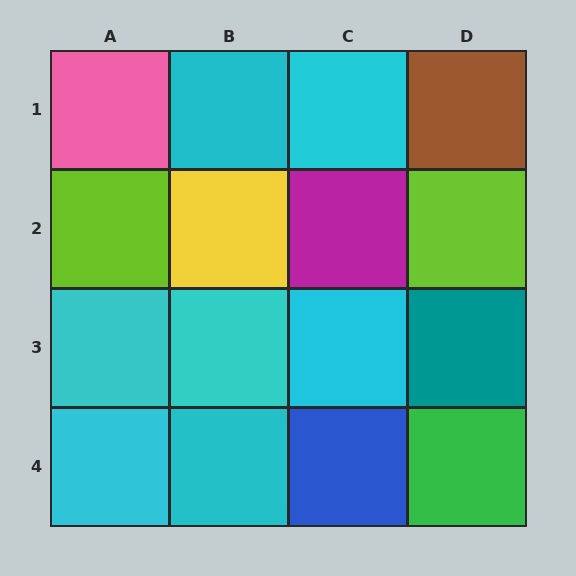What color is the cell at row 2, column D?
Lime.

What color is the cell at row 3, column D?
Teal.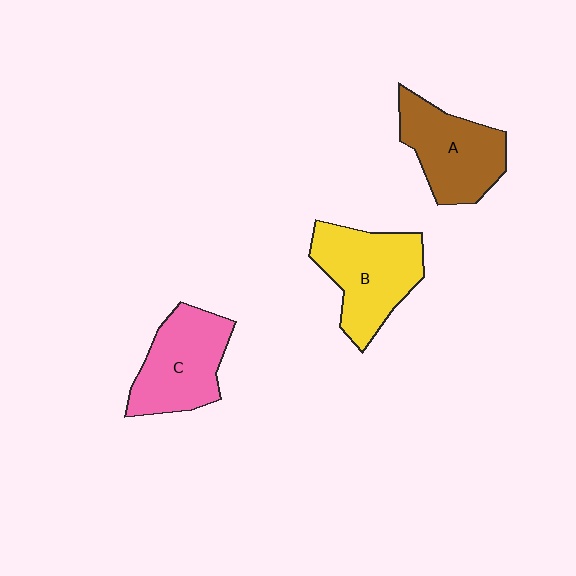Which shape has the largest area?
Shape B (yellow).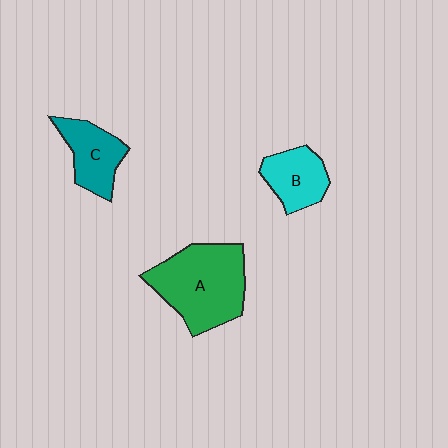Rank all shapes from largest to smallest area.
From largest to smallest: A (green), C (teal), B (cyan).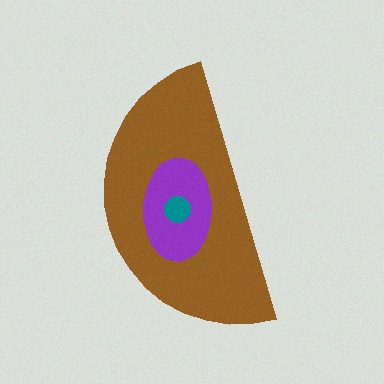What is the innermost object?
The teal circle.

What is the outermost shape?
The brown semicircle.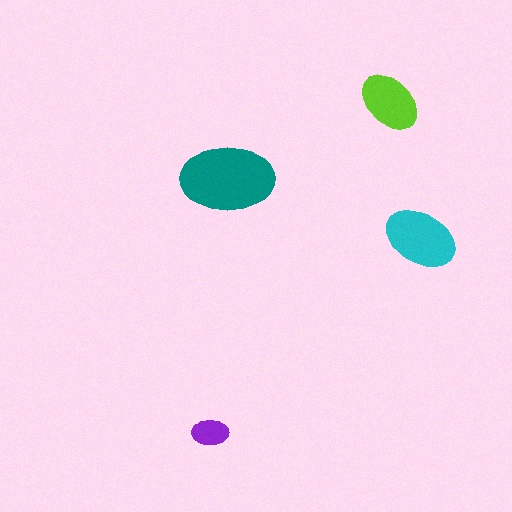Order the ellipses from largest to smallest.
the teal one, the cyan one, the lime one, the purple one.